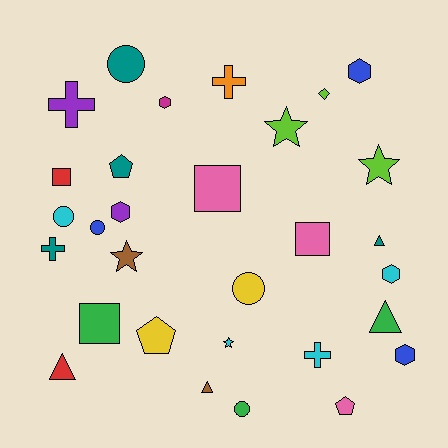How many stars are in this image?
There are 4 stars.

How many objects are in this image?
There are 30 objects.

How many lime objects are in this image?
There are 3 lime objects.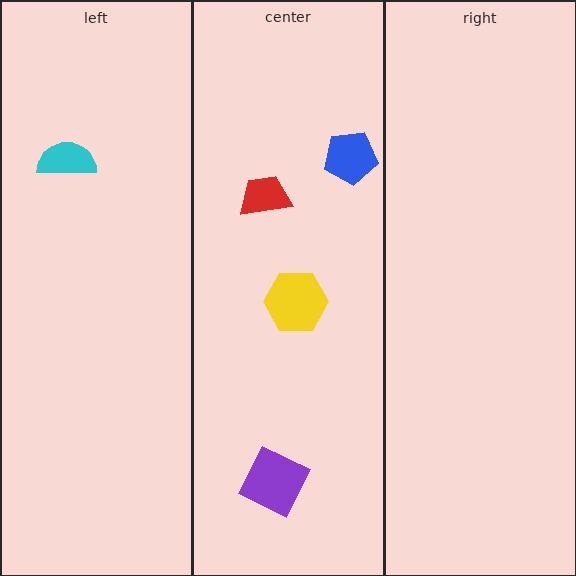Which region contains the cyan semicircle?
The left region.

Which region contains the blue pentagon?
The center region.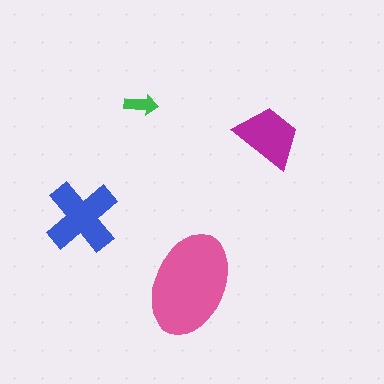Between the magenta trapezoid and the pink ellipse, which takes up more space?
The pink ellipse.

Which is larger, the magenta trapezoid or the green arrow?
The magenta trapezoid.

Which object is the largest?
The pink ellipse.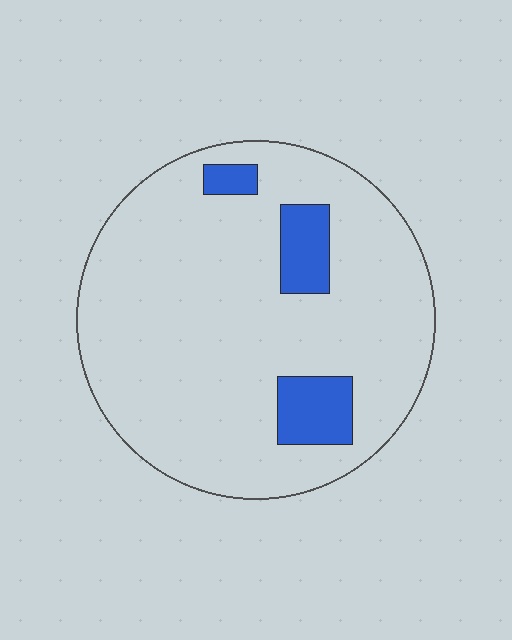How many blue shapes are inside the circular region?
3.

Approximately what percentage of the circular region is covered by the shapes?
Approximately 10%.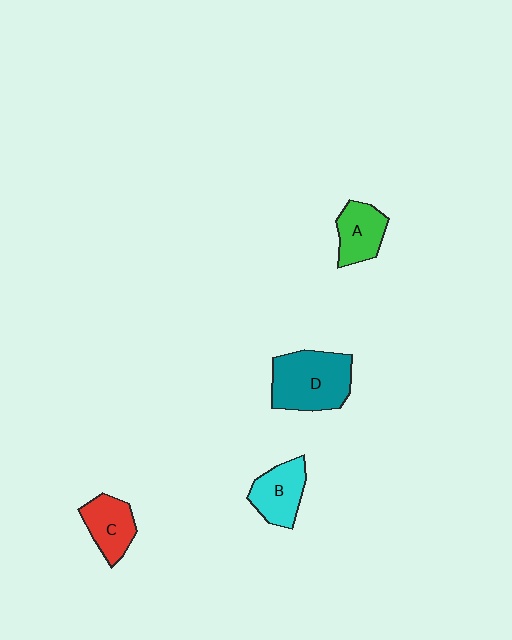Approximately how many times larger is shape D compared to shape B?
Approximately 1.6 times.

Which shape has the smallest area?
Shape A (green).